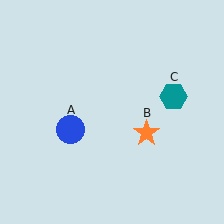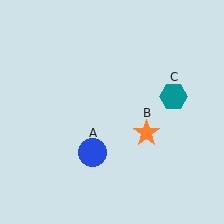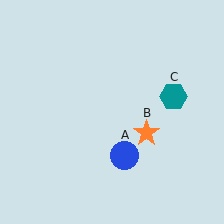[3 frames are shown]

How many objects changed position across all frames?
1 object changed position: blue circle (object A).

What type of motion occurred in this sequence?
The blue circle (object A) rotated counterclockwise around the center of the scene.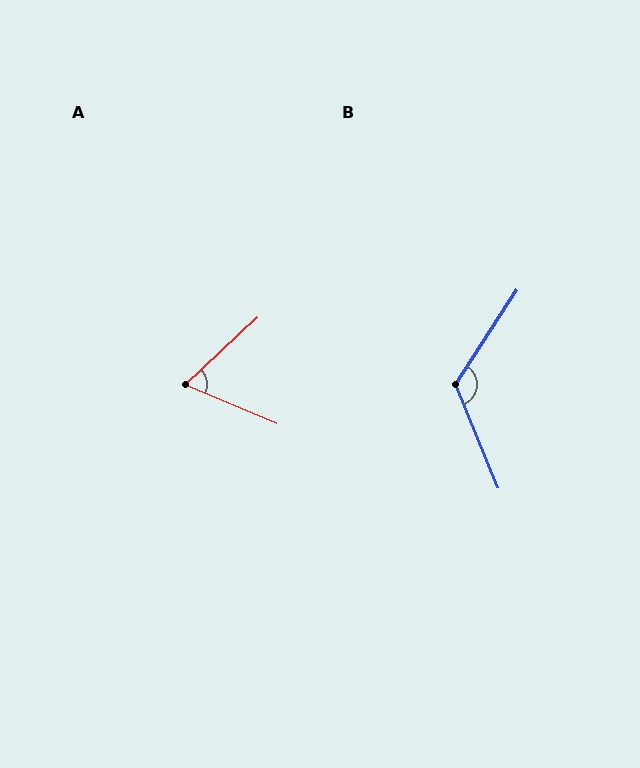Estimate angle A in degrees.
Approximately 66 degrees.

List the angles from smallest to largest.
A (66°), B (125°).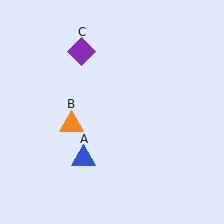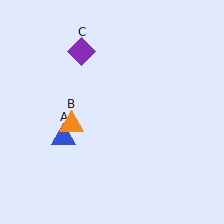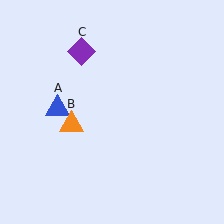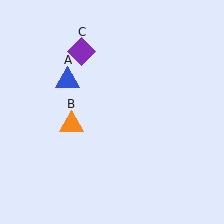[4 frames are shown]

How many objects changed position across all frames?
1 object changed position: blue triangle (object A).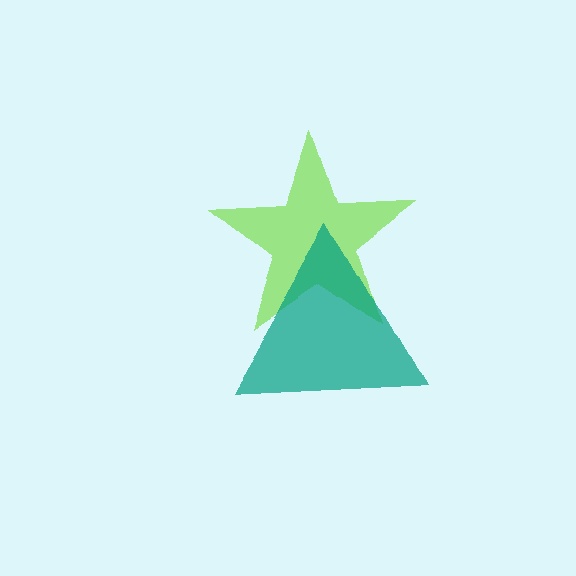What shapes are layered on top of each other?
The layered shapes are: a lime star, a teal triangle.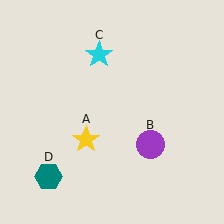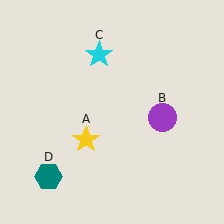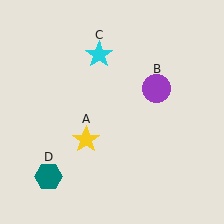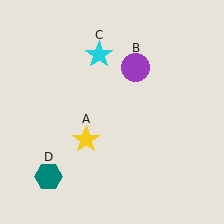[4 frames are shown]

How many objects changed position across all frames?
1 object changed position: purple circle (object B).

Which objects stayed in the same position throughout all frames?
Yellow star (object A) and cyan star (object C) and teal hexagon (object D) remained stationary.